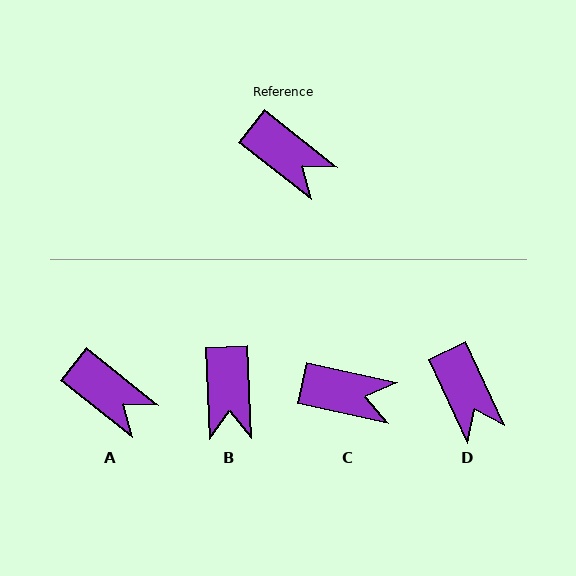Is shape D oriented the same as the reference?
No, it is off by about 26 degrees.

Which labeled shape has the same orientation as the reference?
A.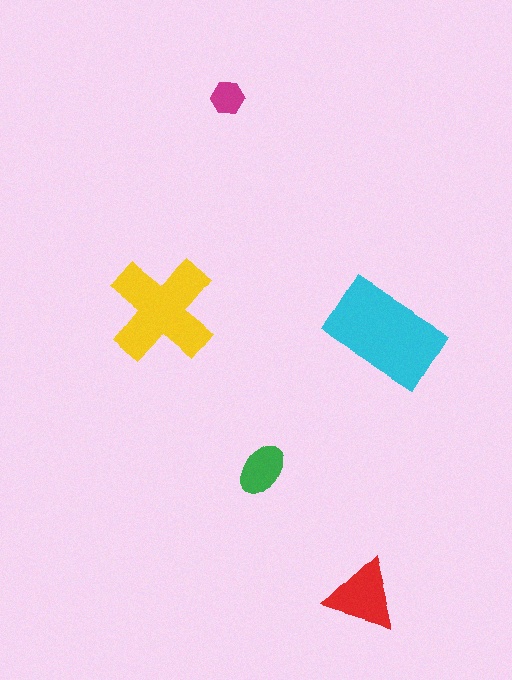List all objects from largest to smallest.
The cyan rectangle, the yellow cross, the red triangle, the green ellipse, the magenta hexagon.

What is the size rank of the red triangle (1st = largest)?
3rd.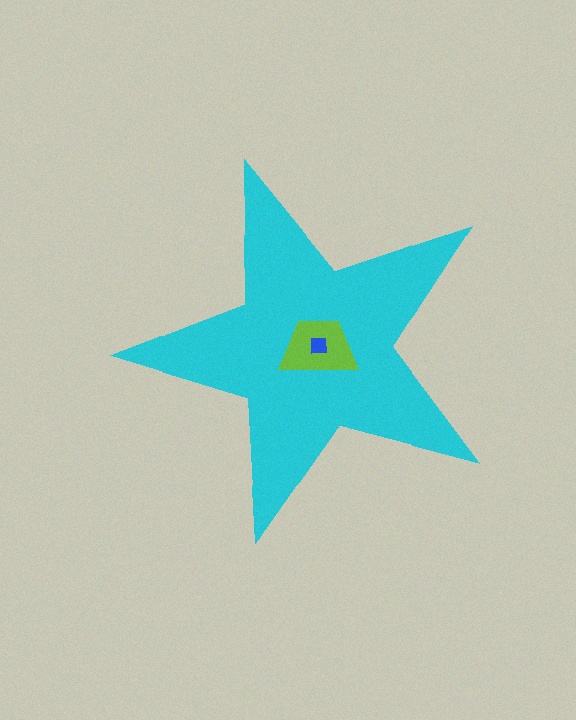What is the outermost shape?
The cyan star.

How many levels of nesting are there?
3.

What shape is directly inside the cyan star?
The lime trapezoid.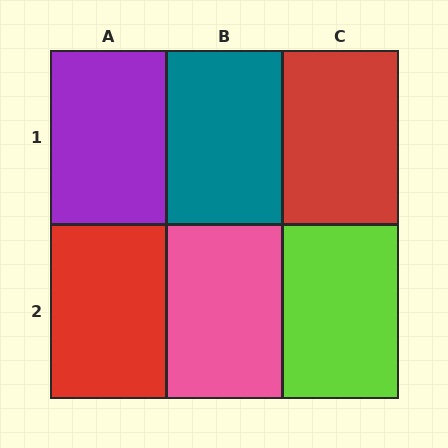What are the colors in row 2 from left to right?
Red, pink, lime.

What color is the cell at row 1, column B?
Teal.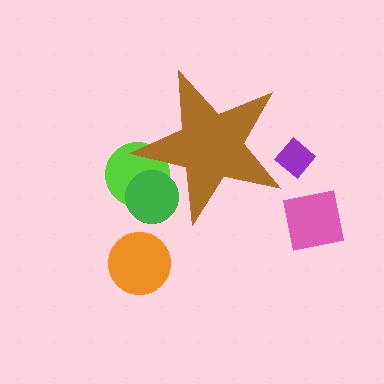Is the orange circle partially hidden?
No, the orange circle is fully visible.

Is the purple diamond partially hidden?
Yes, the purple diamond is partially hidden behind the brown star.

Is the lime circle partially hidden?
Yes, the lime circle is partially hidden behind the brown star.